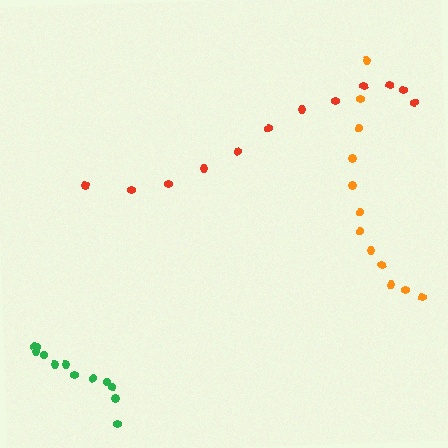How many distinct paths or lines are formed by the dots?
There are 3 distinct paths.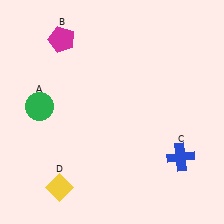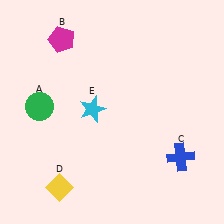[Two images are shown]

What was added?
A cyan star (E) was added in Image 2.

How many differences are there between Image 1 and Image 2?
There is 1 difference between the two images.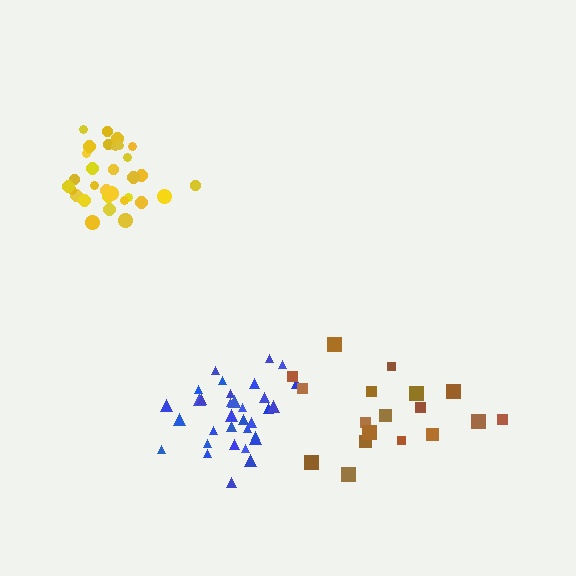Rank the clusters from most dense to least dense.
yellow, blue, brown.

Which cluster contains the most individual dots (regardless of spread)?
Blue (33).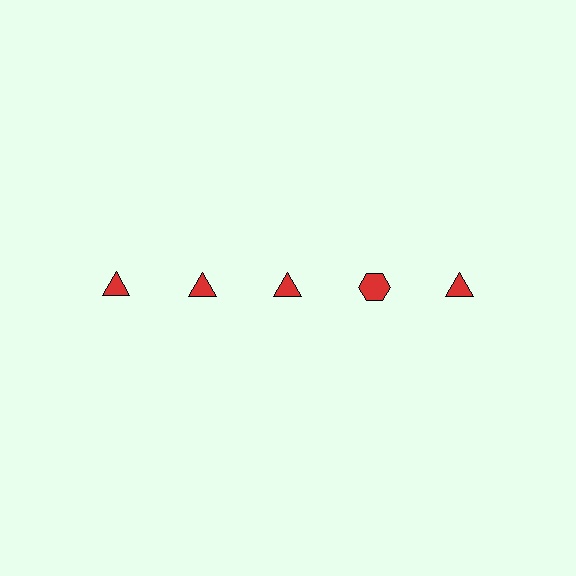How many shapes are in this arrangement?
There are 5 shapes arranged in a grid pattern.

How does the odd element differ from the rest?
It has a different shape: hexagon instead of triangle.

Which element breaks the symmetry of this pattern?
The red hexagon in the top row, second from right column breaks the symmetry. All other shapes are red triangles.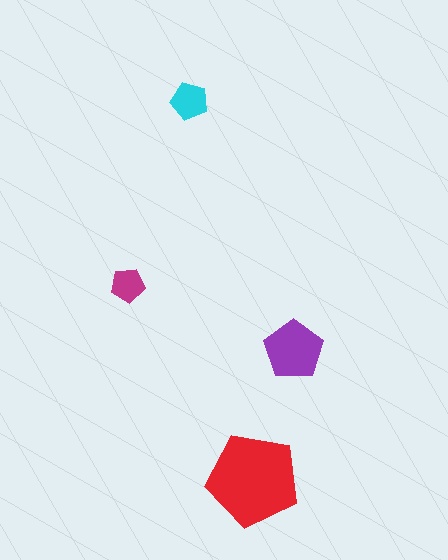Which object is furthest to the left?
The magenta pentagon is leftmost.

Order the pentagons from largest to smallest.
the red one, the purple one, the cyan one, the magenta one.